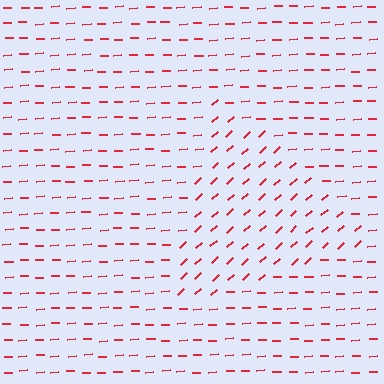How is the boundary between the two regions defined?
The boundary is defined purely by a change in line orientation (approximately 38 degrees difference). All lines are the same color and thickness.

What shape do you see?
I see a triangle.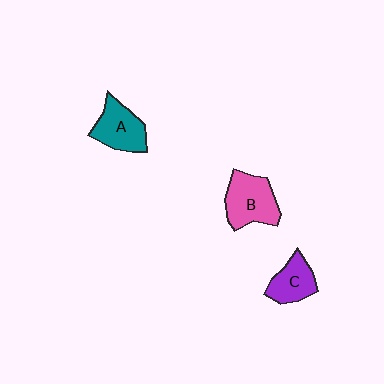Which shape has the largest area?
Shape B (pink).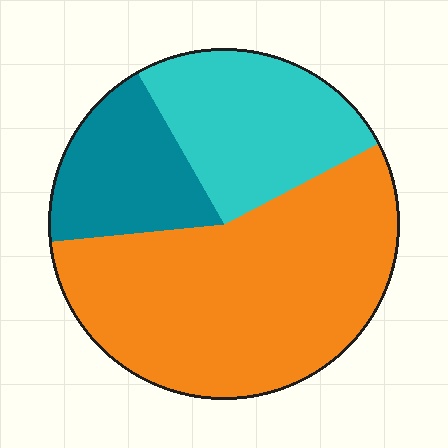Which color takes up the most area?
Orange, at roughly 55%.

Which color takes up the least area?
Teal, at roughly 20%.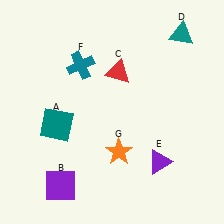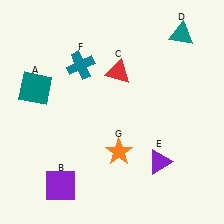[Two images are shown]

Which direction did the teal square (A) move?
The teal square (A) moved up.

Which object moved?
The teal square (A) moved up.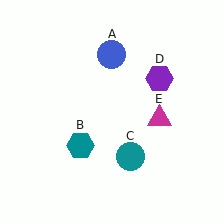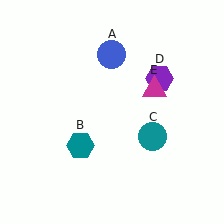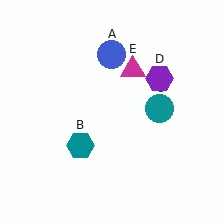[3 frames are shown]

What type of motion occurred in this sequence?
The teal circle (object C), magenta triangle (object E) rotated counterclockwise around the center of the scene.